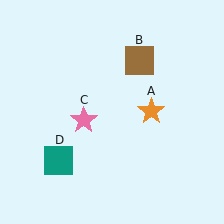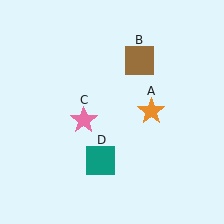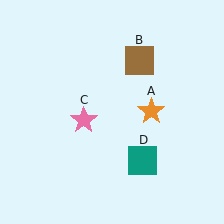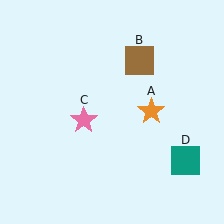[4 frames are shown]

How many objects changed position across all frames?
1 object changed position: teal square (object D).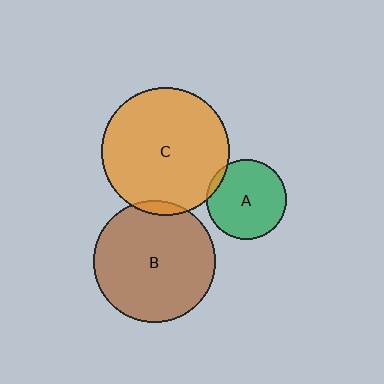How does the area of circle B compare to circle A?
Approximately 2.3 times.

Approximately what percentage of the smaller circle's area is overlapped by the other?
Approximately 5%.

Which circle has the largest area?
Circle C (orange).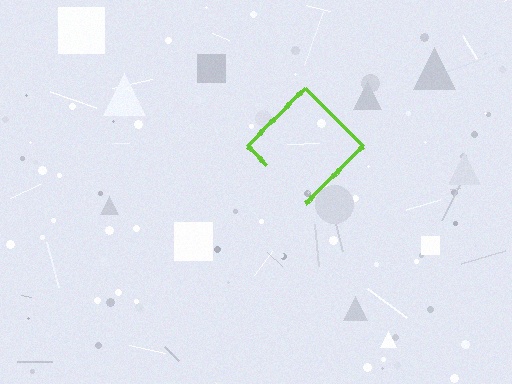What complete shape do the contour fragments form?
The contour fragments form a diamond.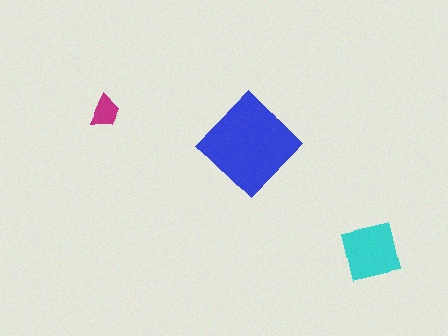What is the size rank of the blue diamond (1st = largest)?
1st.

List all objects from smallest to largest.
The magenta trapezoid, the cyan square, the blue diamond.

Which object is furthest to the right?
The cyan square is rightmost.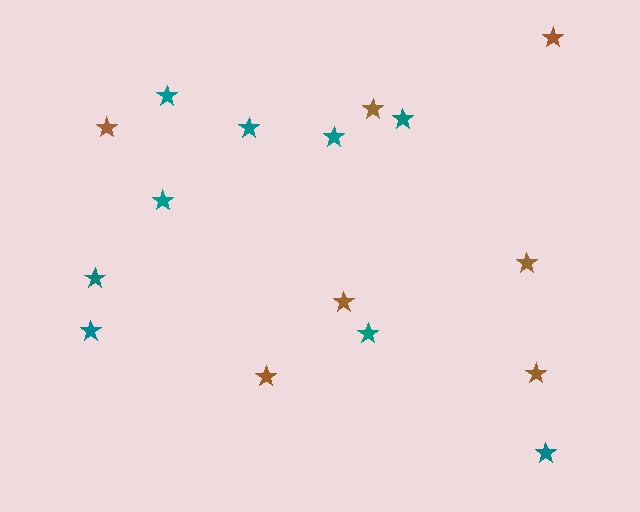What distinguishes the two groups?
There are 2 groups: one group of brown stars (7) and one group of teal stars (9).